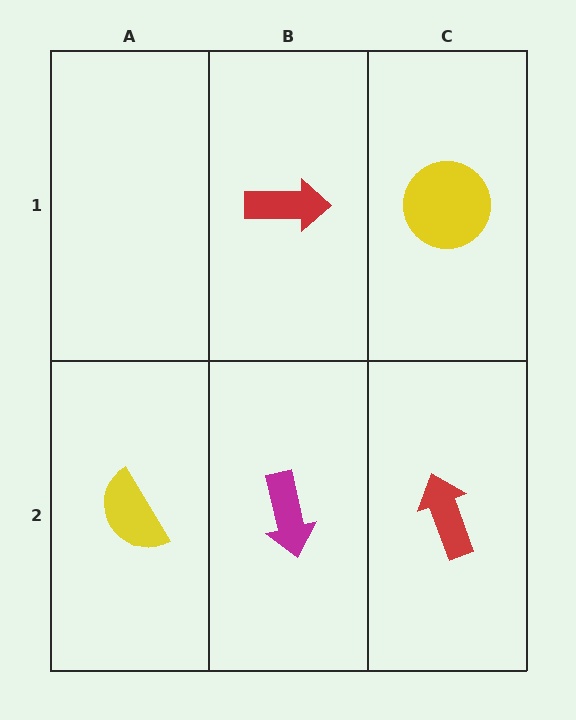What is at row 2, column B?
A magenta arrow.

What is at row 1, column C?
A yellow circle.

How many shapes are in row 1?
2 shapes.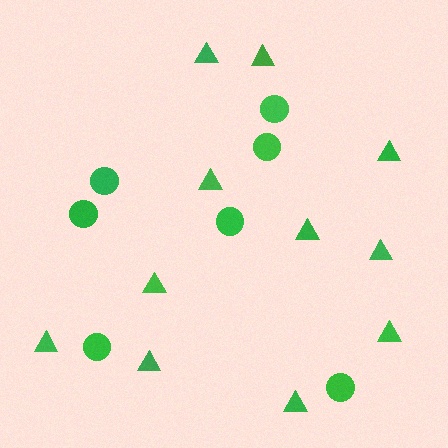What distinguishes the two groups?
There are 2 groups: one group of triangles (11) and one group of circles (7).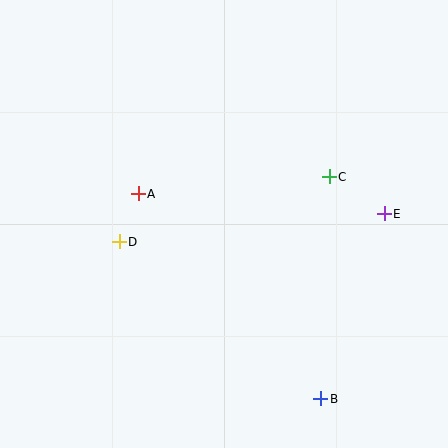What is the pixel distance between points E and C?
The distance between E and C is 66 pixels.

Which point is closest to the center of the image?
Point A at (138, 194) is closest to the center.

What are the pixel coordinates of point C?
Point C is at (329, 177).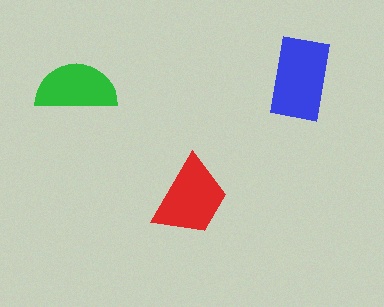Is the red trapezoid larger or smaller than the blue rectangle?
Smaller.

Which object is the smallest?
The green semicircle.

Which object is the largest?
The blue rectangle.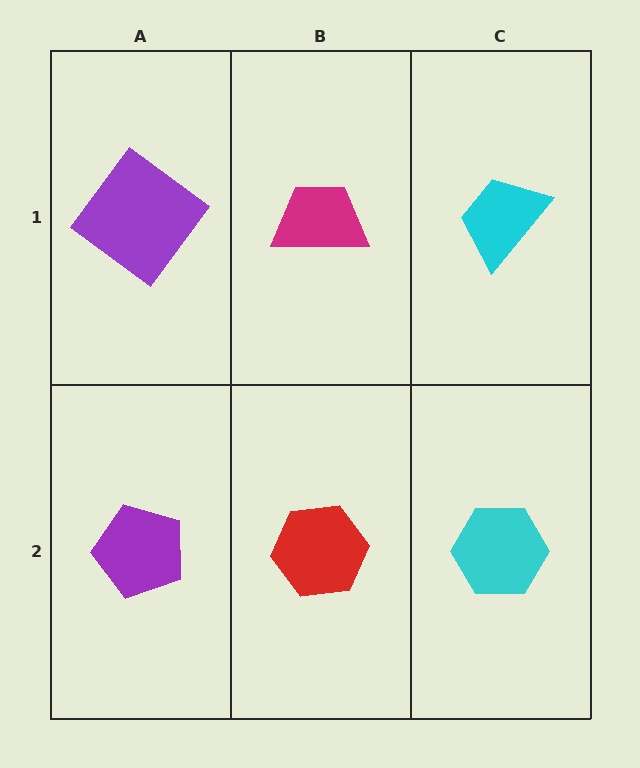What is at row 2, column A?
A purple pentagon.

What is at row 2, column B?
A red hexagon.